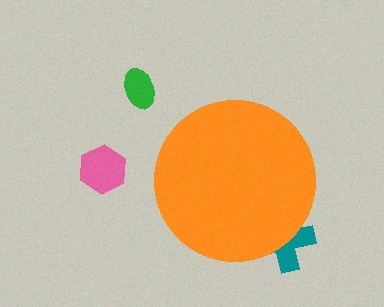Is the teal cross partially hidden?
Yes, the teal cross is partially hidden behind the orange circle.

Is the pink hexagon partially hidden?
No, the pink hexagon is fully visible.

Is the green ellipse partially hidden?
No, the green ellipse is fully visible.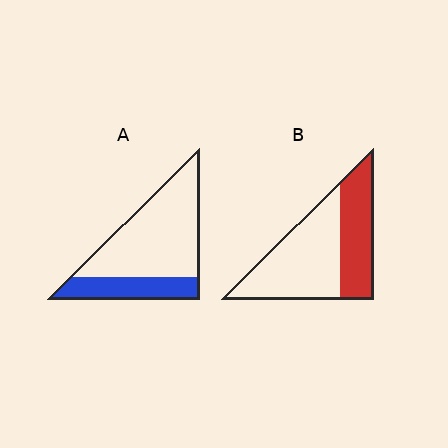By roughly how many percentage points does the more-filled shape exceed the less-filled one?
By roughly 10 percentage points (B over A).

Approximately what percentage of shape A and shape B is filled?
A is approximately 30% and B is approximately 40%.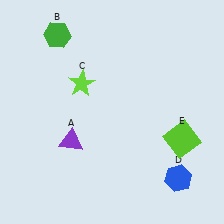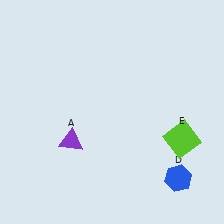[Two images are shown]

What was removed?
The lime star (C), the green hexagon (B) were removed in Image 2.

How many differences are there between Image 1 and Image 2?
There are 2 differences between the two images.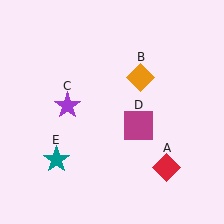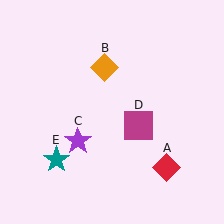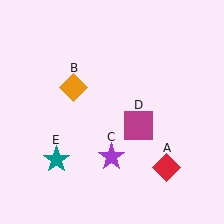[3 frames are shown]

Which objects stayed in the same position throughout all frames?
Red diamond (object A) and magenta square (object D) and teal star (object E) remained stationary.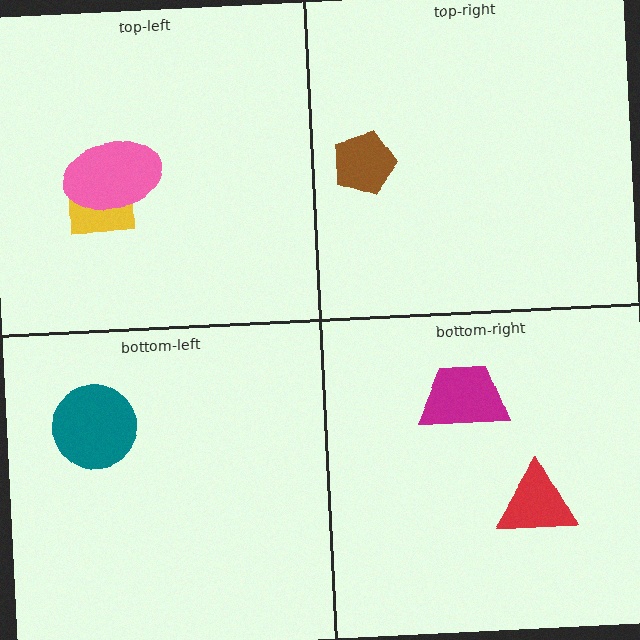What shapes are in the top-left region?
The yellow square, the pink ellipse.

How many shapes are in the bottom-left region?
1.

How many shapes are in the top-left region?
2.